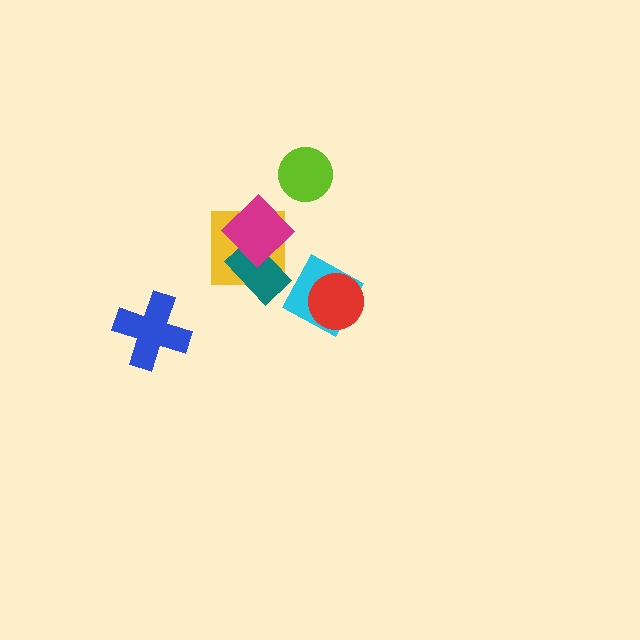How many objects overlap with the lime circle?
0 objects overlap with the lime circle.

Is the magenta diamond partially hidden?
No, no other shape covers it.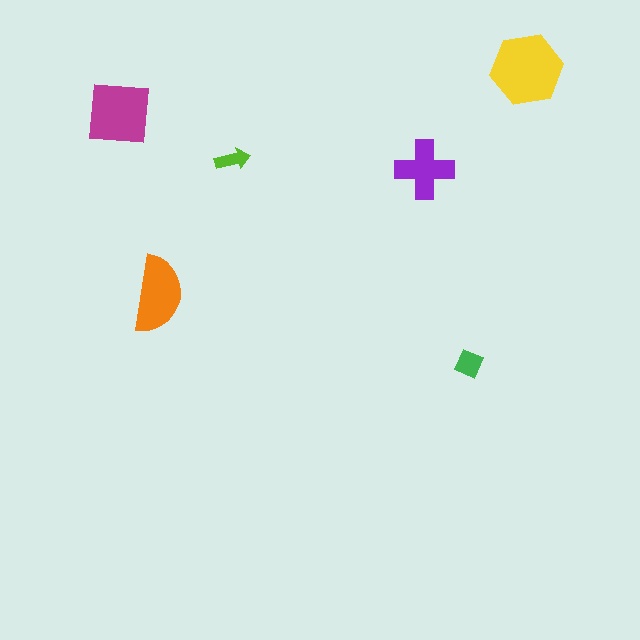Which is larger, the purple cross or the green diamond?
The purple cross.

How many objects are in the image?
There are 6 objects in the image.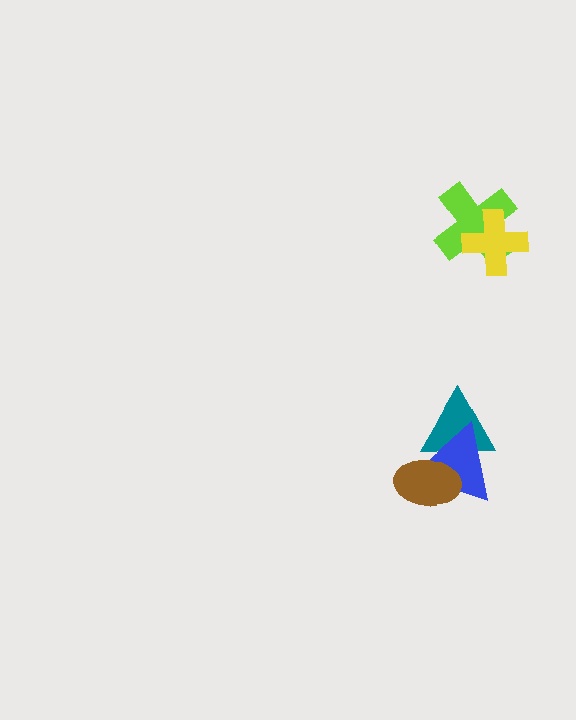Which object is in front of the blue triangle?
The brown ellipse is in front of the blue triangle.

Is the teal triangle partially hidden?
Yes, it is partially covered by another shape.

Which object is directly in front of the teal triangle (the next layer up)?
The blue triangle is directly in front of the teal triangle.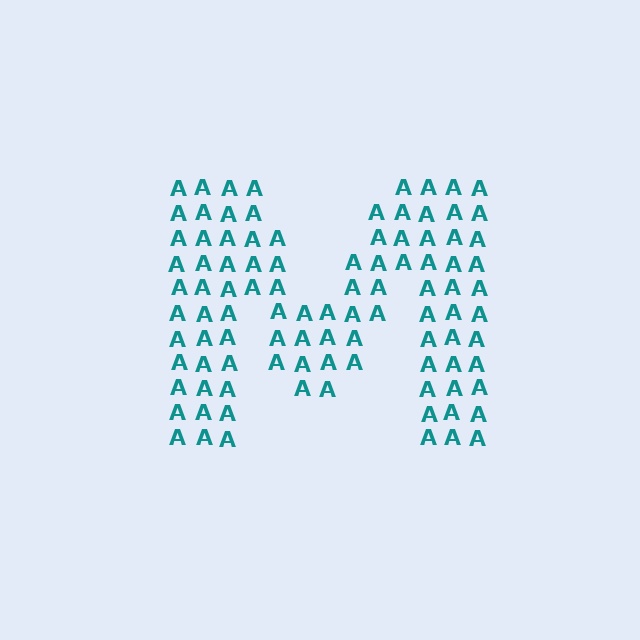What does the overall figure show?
The overall figure shows the letter M.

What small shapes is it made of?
It is made of small letter A's.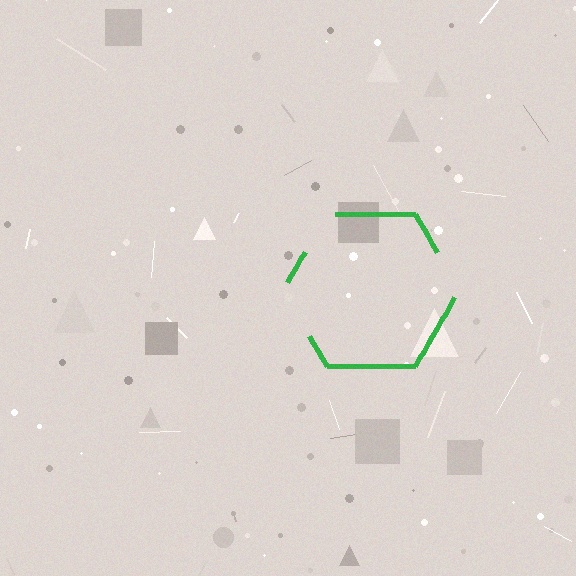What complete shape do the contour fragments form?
The contour fragments form a hexagon.